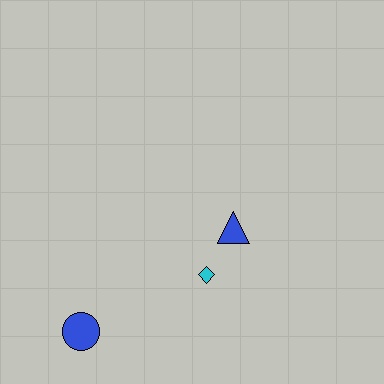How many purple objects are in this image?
There are no purple objects.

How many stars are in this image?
There are no stars.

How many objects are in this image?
There are 3 objects.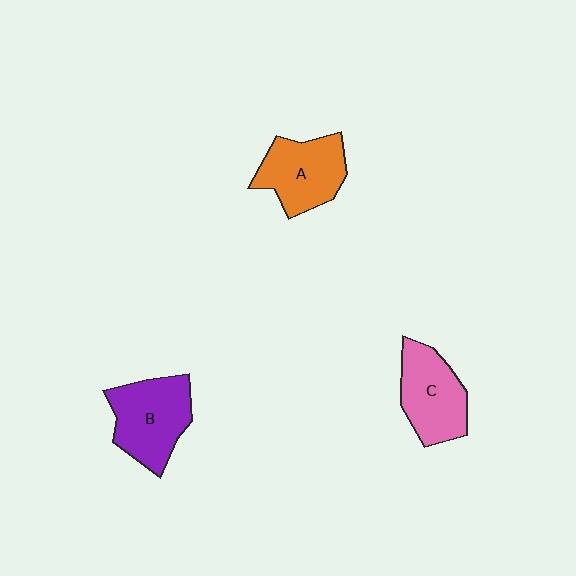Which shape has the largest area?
Shape B (purple).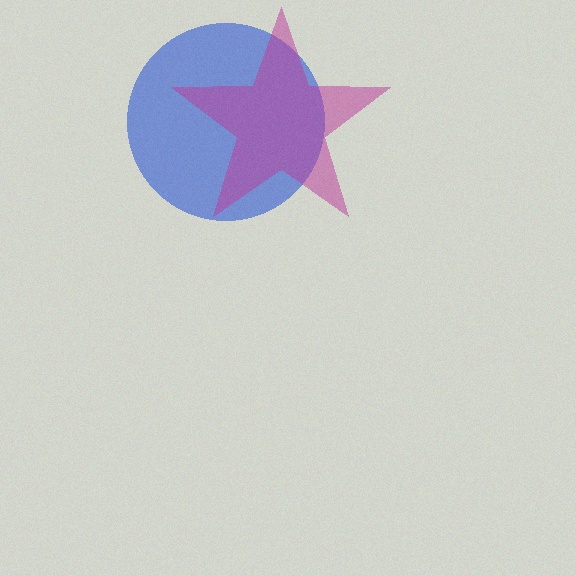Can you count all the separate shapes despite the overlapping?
Yes, there are 2 separate shapes.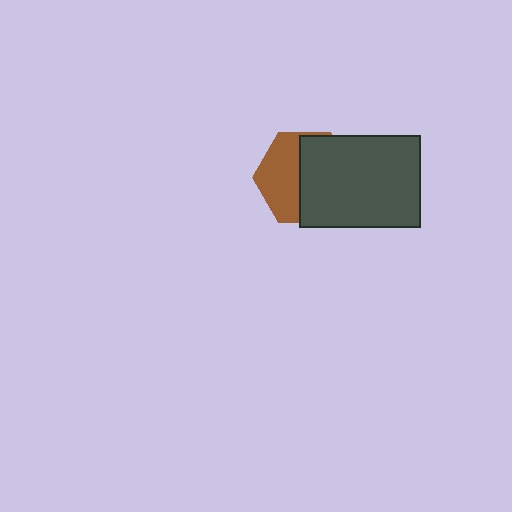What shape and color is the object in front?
The object in front is a dark gray rectangle.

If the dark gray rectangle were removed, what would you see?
You would see the complete brown hexagon.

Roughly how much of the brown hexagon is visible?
About half of it is visible (roughly 45%).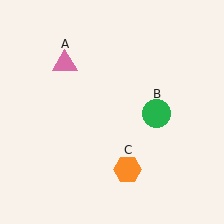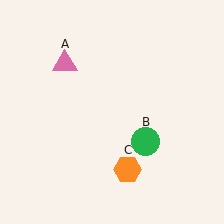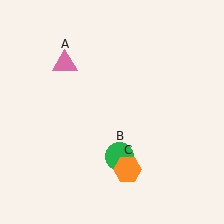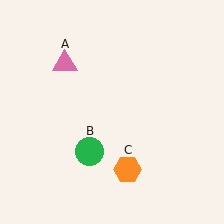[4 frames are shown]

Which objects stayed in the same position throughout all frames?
Pink triangle (object A) and orange hexagon (object C) remained stationary.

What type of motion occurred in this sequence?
The green circle (object B) rotated clockwise around the center of the scene.